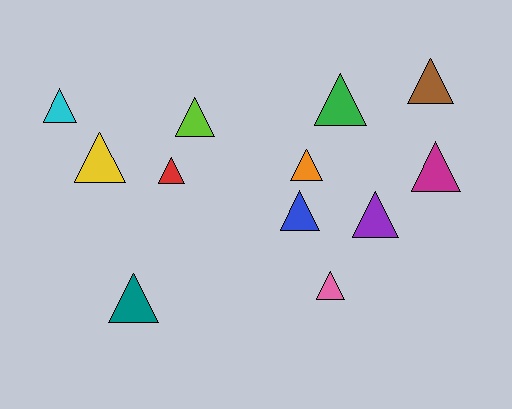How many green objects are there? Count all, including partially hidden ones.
There is 1 green object.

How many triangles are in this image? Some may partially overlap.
There are 12 triangles.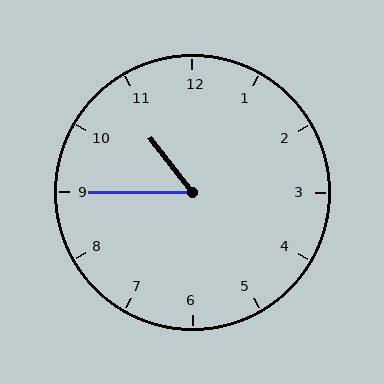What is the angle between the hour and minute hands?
Approximately 52 degrees.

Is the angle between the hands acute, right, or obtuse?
It is acute.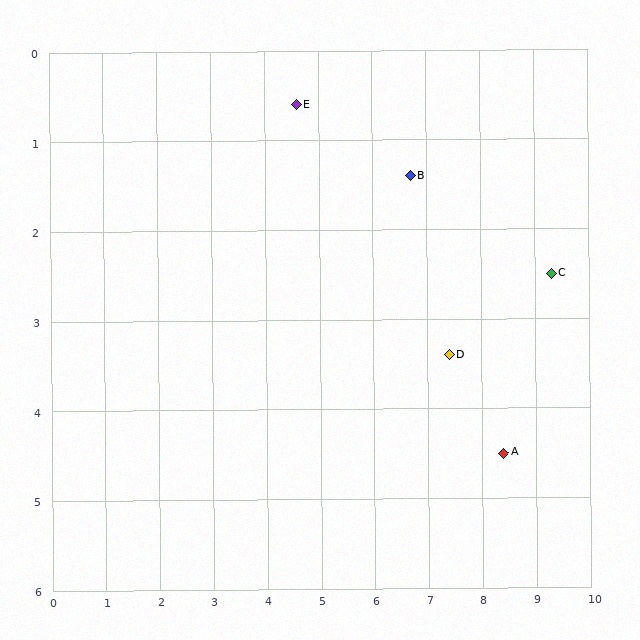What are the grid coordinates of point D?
Point D is at approximately (7.4, 3.4).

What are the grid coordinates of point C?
Point C is at approximately (9.3, 2.5).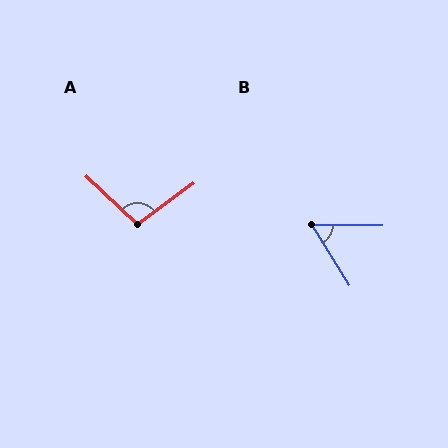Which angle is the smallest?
B, at approximately 58 degrees.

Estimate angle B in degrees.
Approximately 58 degrees.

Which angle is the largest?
A, at approximately 100 degrees.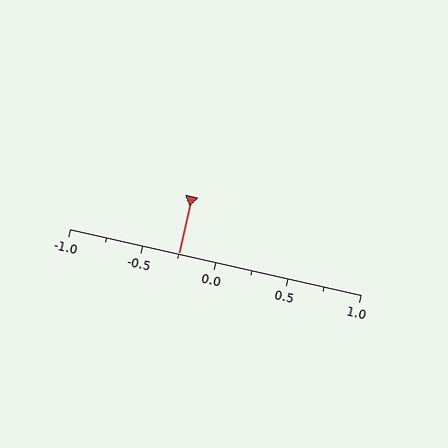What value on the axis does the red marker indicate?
The marker indicates approximately -0.25.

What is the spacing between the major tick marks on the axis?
The major ticks are spaced 0.5 apart.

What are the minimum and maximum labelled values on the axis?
The axis runs from -1.0 to 1.0.